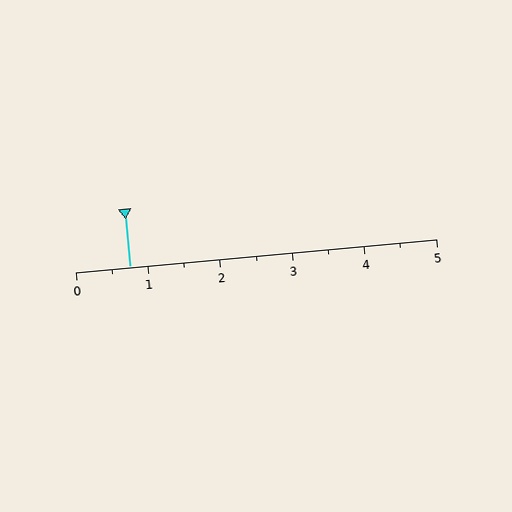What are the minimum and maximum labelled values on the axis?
The axis runs from 0 to 5.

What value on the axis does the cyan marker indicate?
The marker indicates approximately 0.8.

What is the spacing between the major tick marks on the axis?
The major ticks are spaced 1 apart.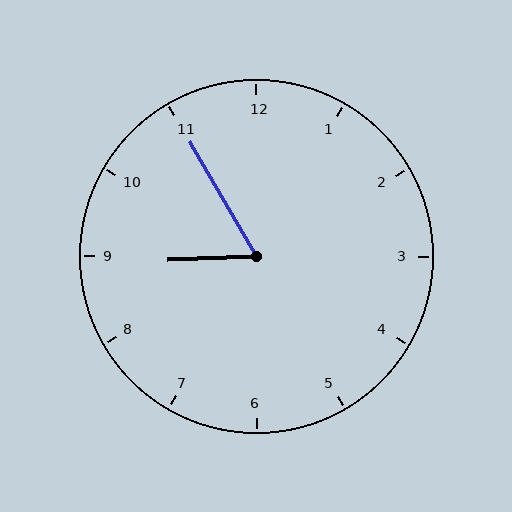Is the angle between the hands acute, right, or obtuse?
It is acute.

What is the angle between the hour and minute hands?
Approximately 62 degrees.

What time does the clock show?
8:55.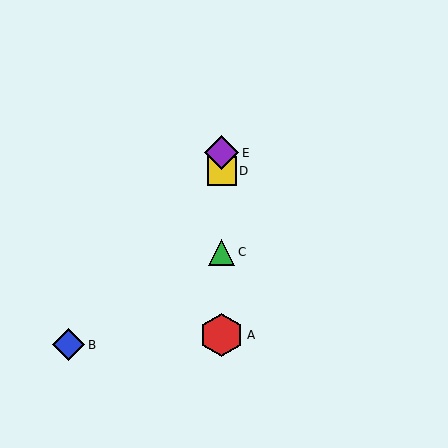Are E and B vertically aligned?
No, E is at x≈222 and B is at x≈69.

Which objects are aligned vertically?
Objects A, C, D, E are aligned vertically.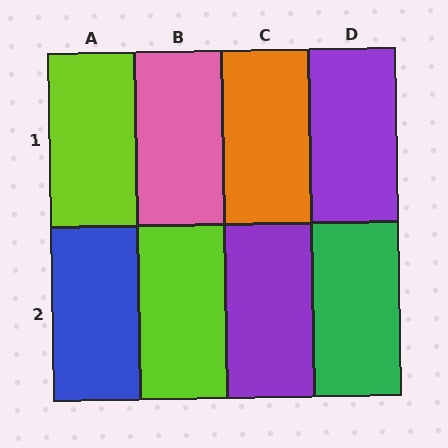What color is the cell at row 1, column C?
Orange.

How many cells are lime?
2 cells are lime.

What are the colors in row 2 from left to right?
Blue, lime, purple, green.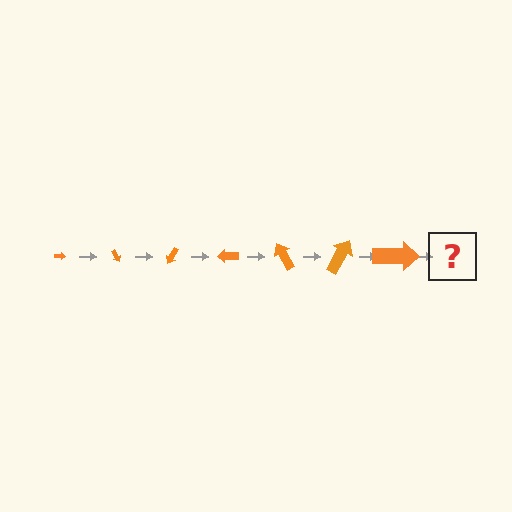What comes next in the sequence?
The next element should be an arrow, larger than the previous one and rotated 420 degrees from the start.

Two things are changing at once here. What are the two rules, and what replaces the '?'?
The two rules are that the arrow grows larger each step and it rotates 60 degrees each step. The '?' should be an arrow, larger than the previous one and rotated 420 degrees from the start.